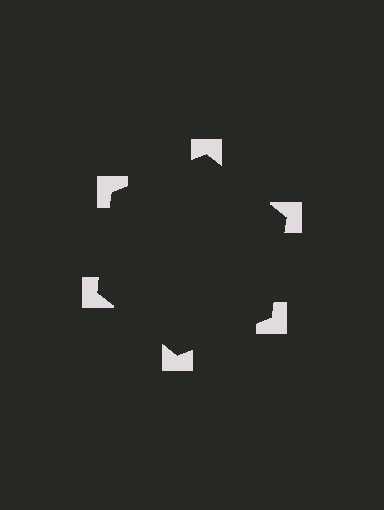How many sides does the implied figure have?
6 sides.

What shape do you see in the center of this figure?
An illusory hexagon — its edges are inferred from the aligned wedge cuts in the notched squares, not physically drawn.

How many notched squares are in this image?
There are 6 — one at each vertex of the illusory hexagon.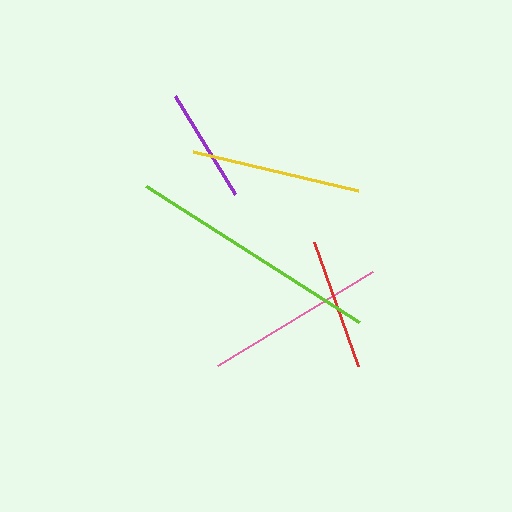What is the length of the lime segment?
The lime segment is approximately 253 pixels long.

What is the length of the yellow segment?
The yellow segment is approximately 169 pixels long.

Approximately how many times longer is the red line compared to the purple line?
The red line is approximately 1.1 times the length of the purple line.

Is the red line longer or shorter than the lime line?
The lime line is longer than the red line.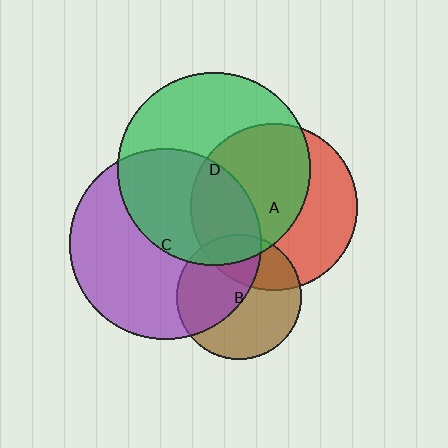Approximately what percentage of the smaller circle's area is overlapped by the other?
Approximately 30%.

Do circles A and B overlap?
Yes.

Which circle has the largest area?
Circle D (green).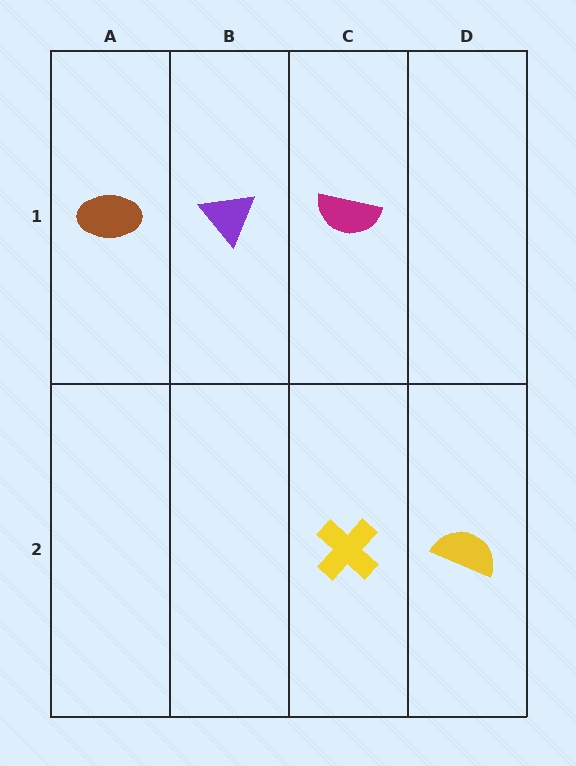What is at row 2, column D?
A yellow semicircle.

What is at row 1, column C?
A magenta semicircle.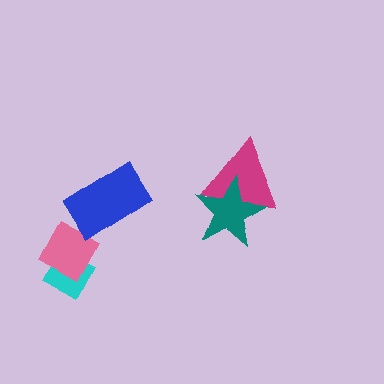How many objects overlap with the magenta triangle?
1 object overlaps with the magenta triangle.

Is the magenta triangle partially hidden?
Yes, it is partially covered by another shape.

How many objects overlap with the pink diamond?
1 object overlaps with the pink diamond.